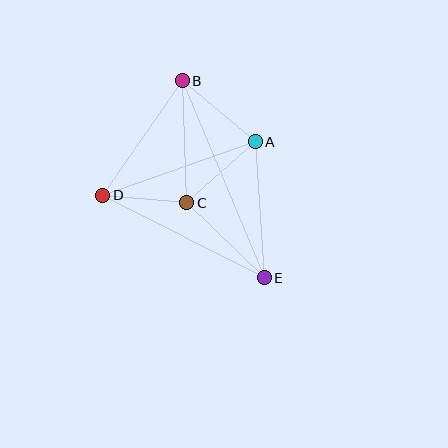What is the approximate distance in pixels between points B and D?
The distance between B and D is approximately 139 pixels.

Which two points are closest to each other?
Points C and D are closest to each other.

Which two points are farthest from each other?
Points B and E are farthest from each other.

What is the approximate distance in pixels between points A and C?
The distance between A and C is approximately 92 pixels.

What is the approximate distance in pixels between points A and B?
The distance between A and B is approximately 95 pixels.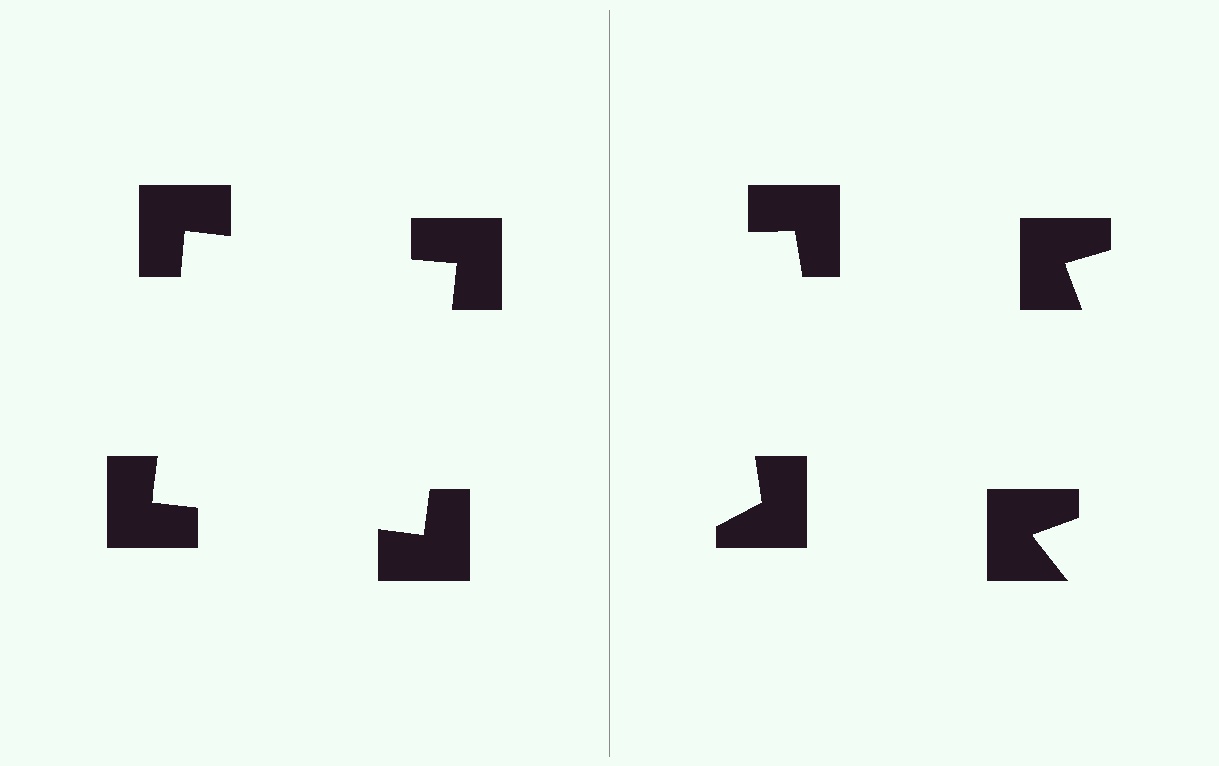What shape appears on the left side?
An illusory square.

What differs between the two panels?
The notched squares are positioned identically on both sides; only the wedge orientations differ. On the left they align to a square; on the right they are misaligned.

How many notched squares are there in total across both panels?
8 — 4 on each side.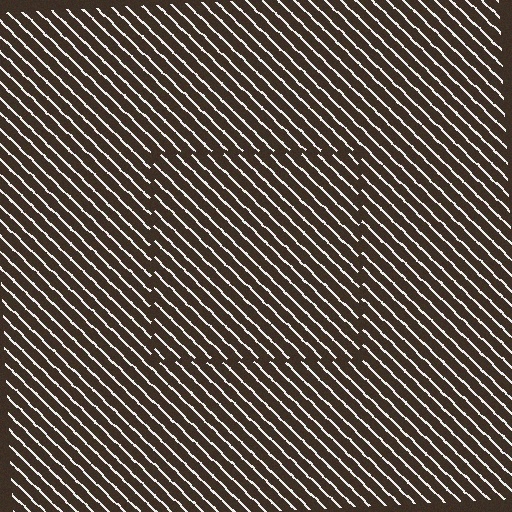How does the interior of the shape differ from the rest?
The interior of the shape contains the same grating, shifted by half a period — the contour is defined by the phase discontinuity where line-ends from the inner and outer gratings abut.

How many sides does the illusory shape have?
4 sides — the line-ends trace a square.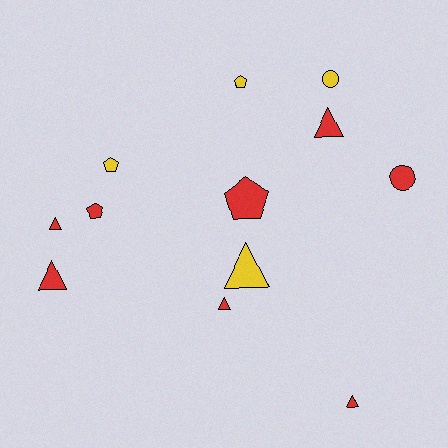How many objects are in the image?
There are 12 objects.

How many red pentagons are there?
There are 2 red pentagons.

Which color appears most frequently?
Red, with 8 objects.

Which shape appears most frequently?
Triangle, with 6 objects.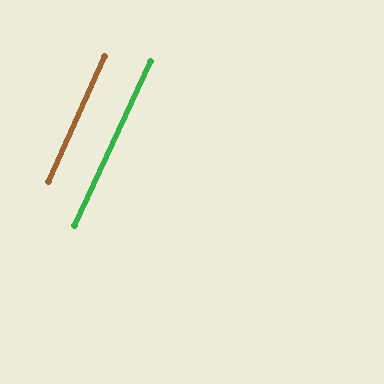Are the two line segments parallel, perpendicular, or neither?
Parallel — their directions differ by only 1.0°.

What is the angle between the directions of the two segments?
Approximately 1 degree.